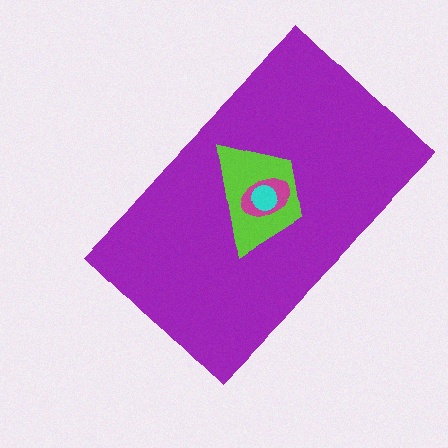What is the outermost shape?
The purple rectangle.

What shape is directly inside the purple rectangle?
The lime trapezoid.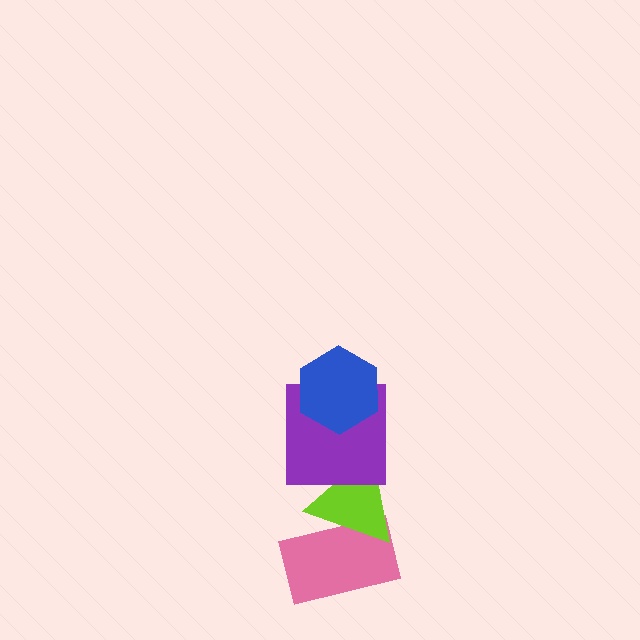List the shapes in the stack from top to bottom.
From top to bottom: the blue hexagon, the purple square, the lime triangle, the pink rectangle.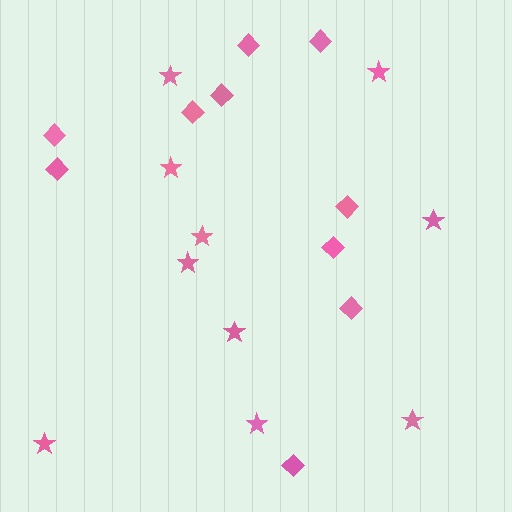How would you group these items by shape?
There are 2 groups: one group of diamonds (10) and one group of stars (10).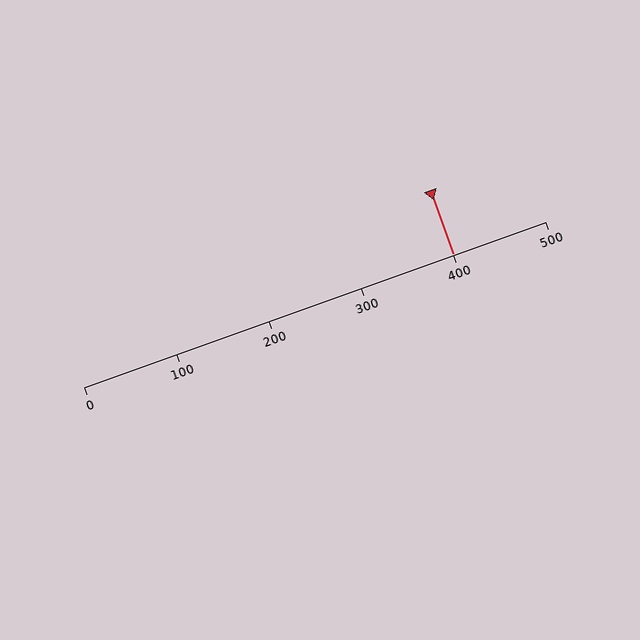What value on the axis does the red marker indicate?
The marker indicates approximately 400.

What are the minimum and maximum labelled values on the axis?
The axis runs from 0 to 500.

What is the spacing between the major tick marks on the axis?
The major ticks are spaced 100 apart.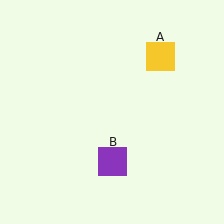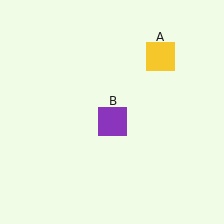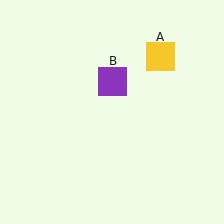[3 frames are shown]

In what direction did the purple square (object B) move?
The purple square (object B) moved up.